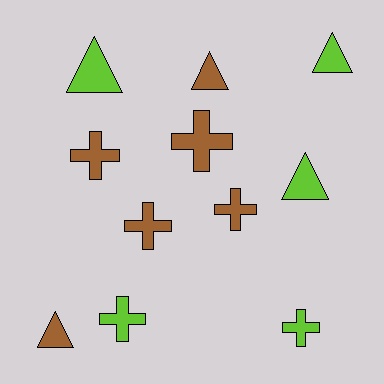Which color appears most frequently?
Brown, with 6 objects.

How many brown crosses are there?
There are 4 brown crosses.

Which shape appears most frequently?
Cross, with 6 objects.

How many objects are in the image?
There are 11 objects.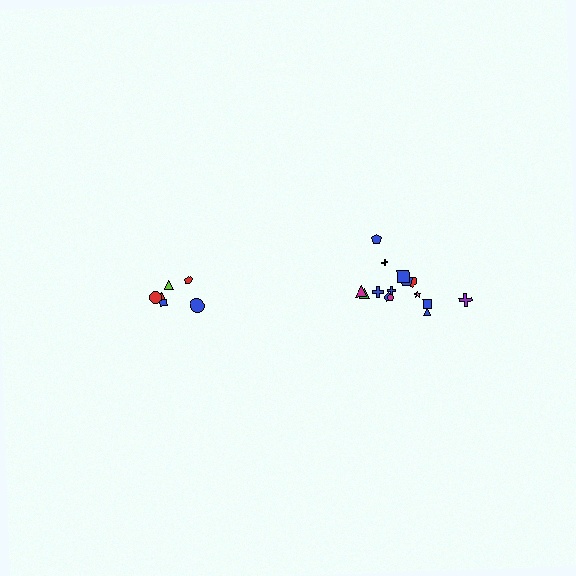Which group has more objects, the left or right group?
The right group.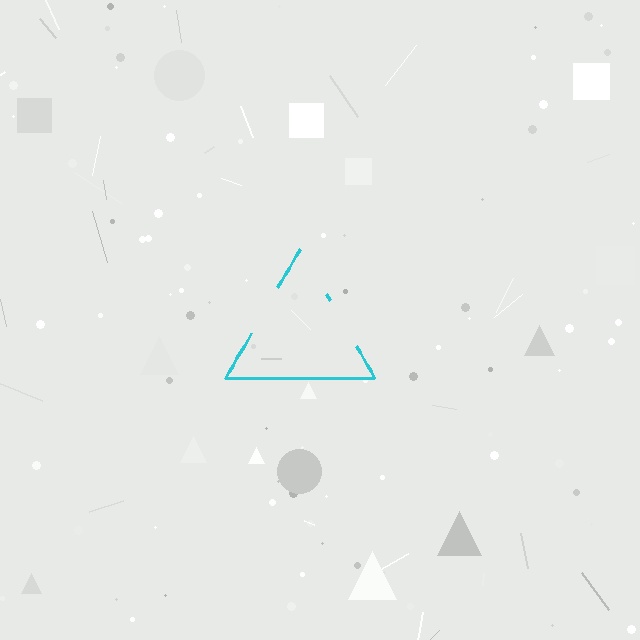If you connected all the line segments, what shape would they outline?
They would outline a triangle.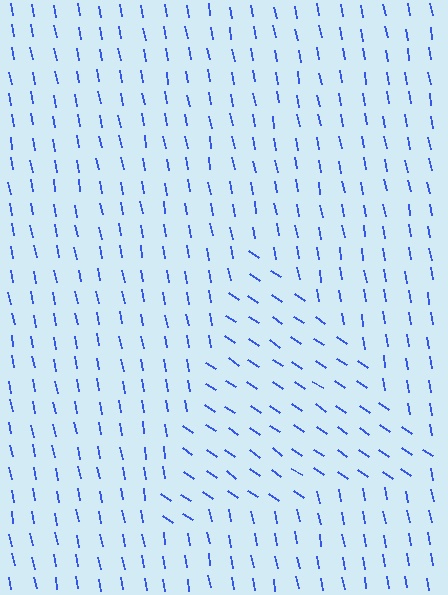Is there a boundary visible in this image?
Yes, there is a texture boundary formed by a change in line orientation.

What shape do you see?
I see a triangle.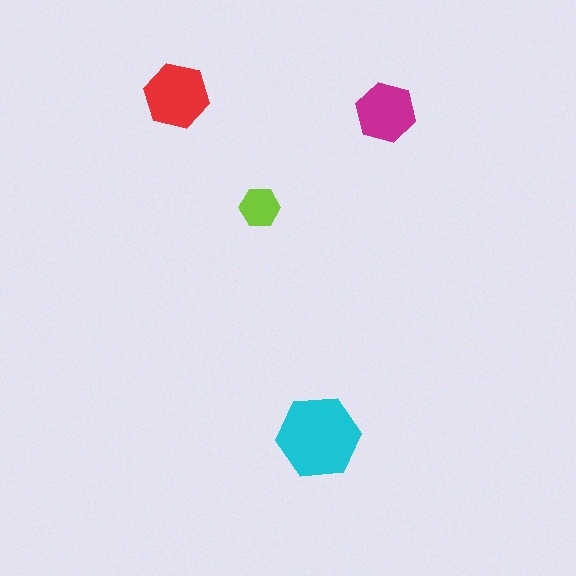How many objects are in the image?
There are 4 objects in the image.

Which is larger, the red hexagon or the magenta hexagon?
The red one.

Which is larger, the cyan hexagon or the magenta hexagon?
The cyan one.